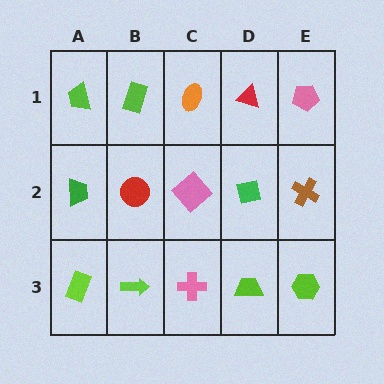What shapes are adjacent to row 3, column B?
A red circle (row 2, column B), a lime rectangle (row 3, column A), a pink cross (row 3, column C).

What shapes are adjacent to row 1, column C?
A pink diamond (row 2, column C), a lime rectangle (row 1, column B), a red triangle (row 1, column D).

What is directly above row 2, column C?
An orange ellipse.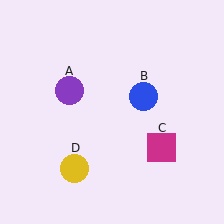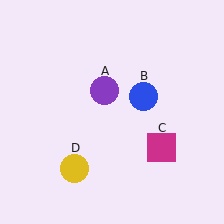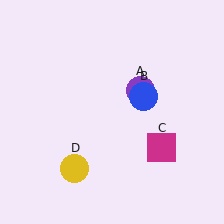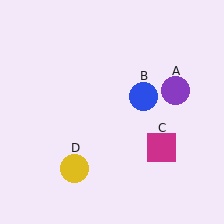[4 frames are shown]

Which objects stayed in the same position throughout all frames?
Blue circle (object B) and magenta square (object C) and yellow circle (object D) remained stationary.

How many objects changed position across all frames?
1 object changed position: purple circle (object A).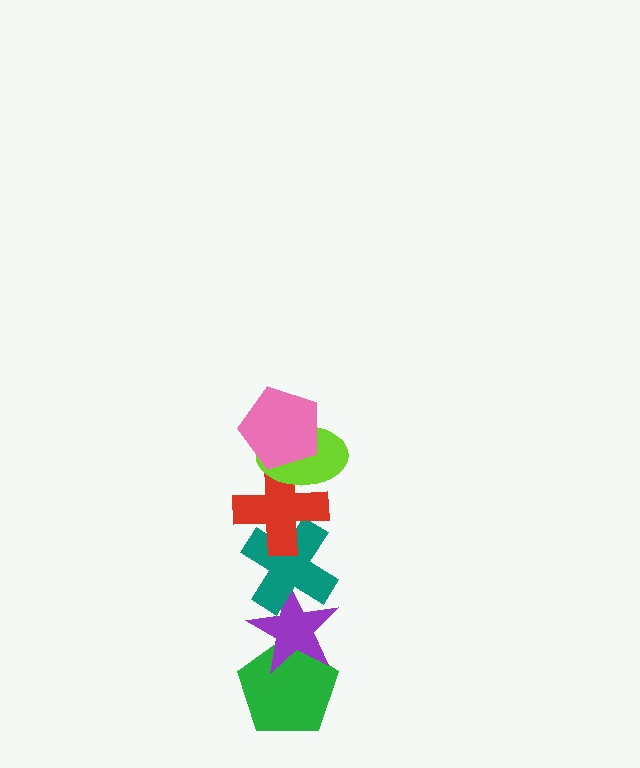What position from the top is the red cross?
The red cross is 3rd from the top.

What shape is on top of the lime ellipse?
The pink pentagon is on top of the lime ellipse.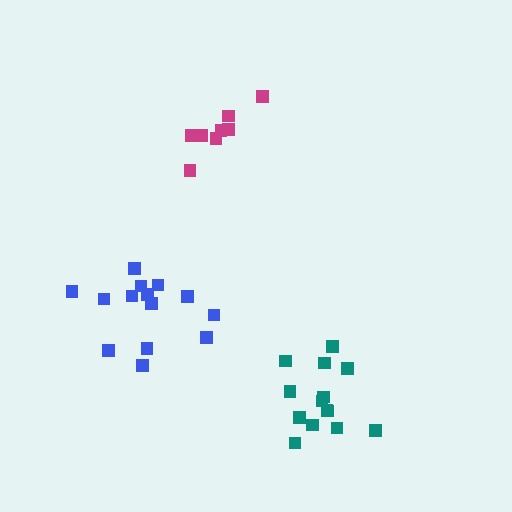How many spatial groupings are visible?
There are 3 spatial groupings.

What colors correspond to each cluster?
The clusters are colored: teal, magenta, blue.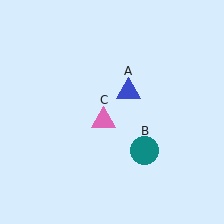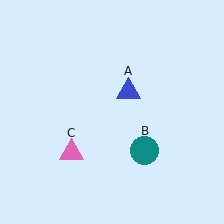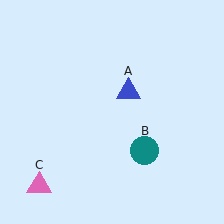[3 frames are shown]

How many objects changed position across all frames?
1 object changed position: pink triangle (object C).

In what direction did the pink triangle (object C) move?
The pink triangle (object C) moved down and to the left.